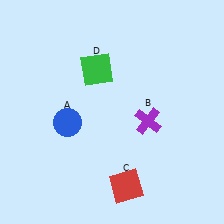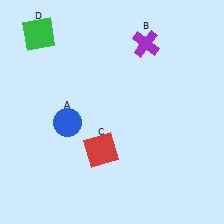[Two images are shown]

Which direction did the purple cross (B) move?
The purple cross (B) moved up.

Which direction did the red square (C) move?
The red square (C) moved up.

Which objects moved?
The objects that moved are: the purple cross (B), the red square (C), the green square (D).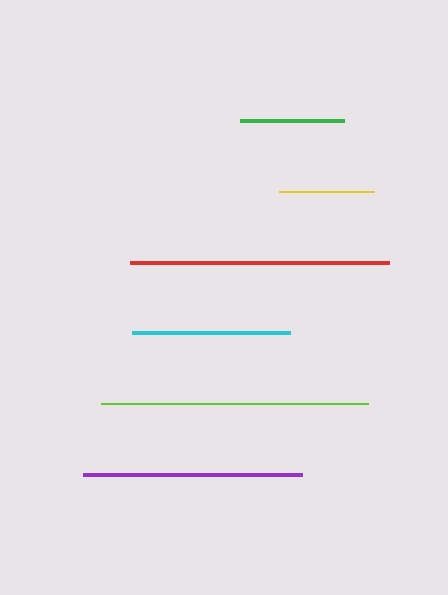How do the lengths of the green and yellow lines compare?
The green and yellow lines are approximately the same length.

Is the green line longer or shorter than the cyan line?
The cyan line is longer than the green line.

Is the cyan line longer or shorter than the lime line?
The lime line is longer than the cyan line.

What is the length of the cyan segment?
The cyan segment is approximately 158 pixels long.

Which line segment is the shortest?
The yellow line is the shortest at approximately 95 pixels.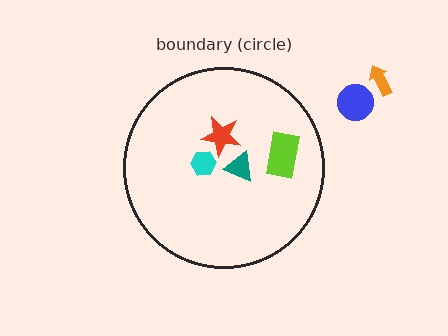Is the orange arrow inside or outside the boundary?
Outside.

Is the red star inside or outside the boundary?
Inside.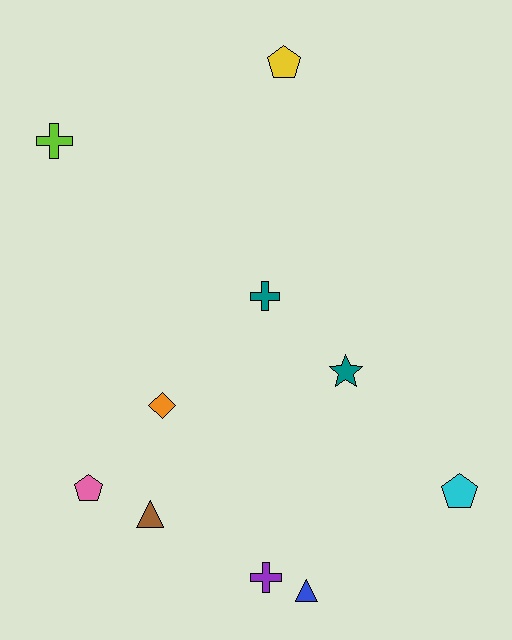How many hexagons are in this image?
There are no hexagons.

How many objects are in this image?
There are 10 objects.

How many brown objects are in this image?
There is 1 brown object.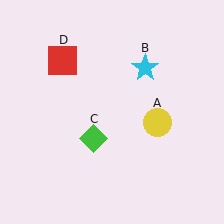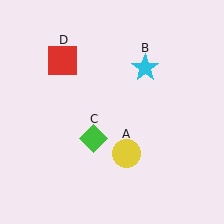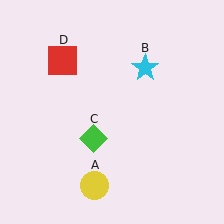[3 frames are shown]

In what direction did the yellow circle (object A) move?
The yellow circle (object A) moved down and to the left.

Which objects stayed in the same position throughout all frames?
Cyan star (object B) and green diamond (object C) and red square (object D) remained stationary.